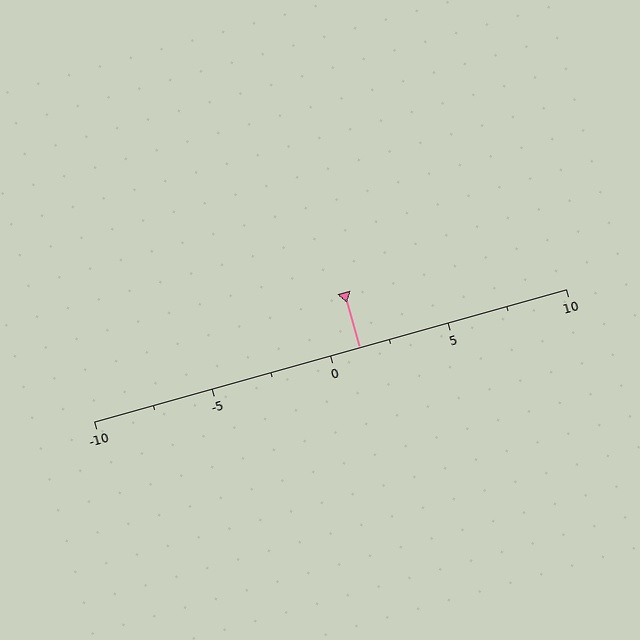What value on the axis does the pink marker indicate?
The marker indicates approximately 1.2.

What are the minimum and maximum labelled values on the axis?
The axis runs from -10 to 10.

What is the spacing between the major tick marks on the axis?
The major ticks are spaced 5 apart.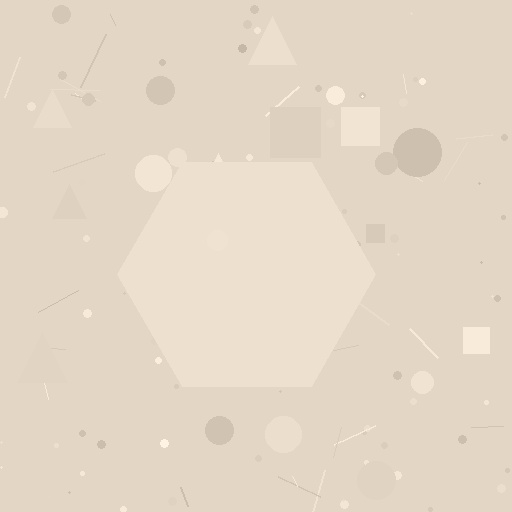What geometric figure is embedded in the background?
A hexagon is embedded in the background.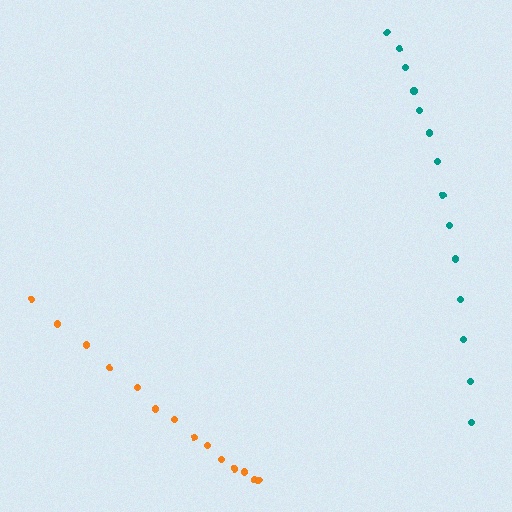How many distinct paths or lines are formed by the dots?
There are 2 distinct paths.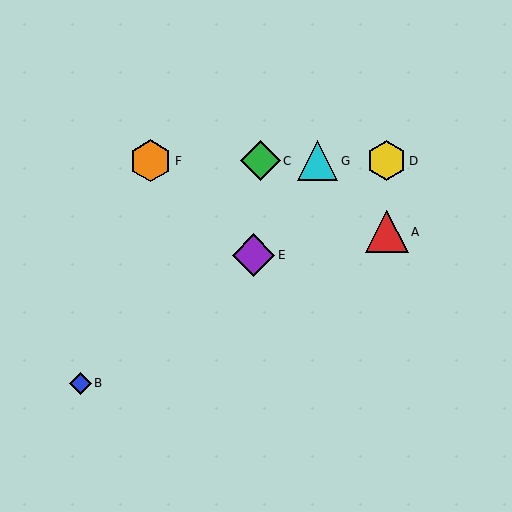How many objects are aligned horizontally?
4 objects (C, D, F, G) are aligned horizontally.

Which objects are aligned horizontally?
Objects C, D, F, G are aligned horizontally.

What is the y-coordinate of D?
Object D is at y≈161.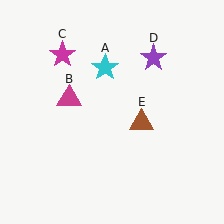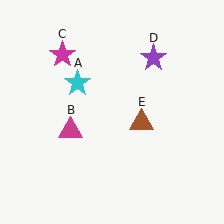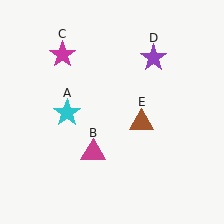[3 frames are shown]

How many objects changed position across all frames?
2 objects changed position: cyan star (object A), magenta triangle (object B).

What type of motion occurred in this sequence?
The cyan star (object A), magenta triangle (object B) rotated counterclockwise around the center of the scene.